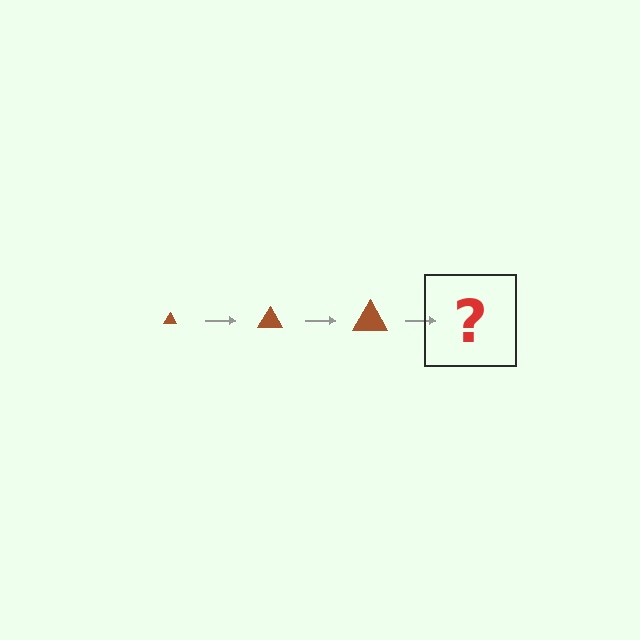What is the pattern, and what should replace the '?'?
The pattern is that the triangle gets progressively larger each step. The '?' should be a brown triangle, larger than the previous one.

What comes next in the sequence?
The next element should be a brown triangle, larger than the previous one.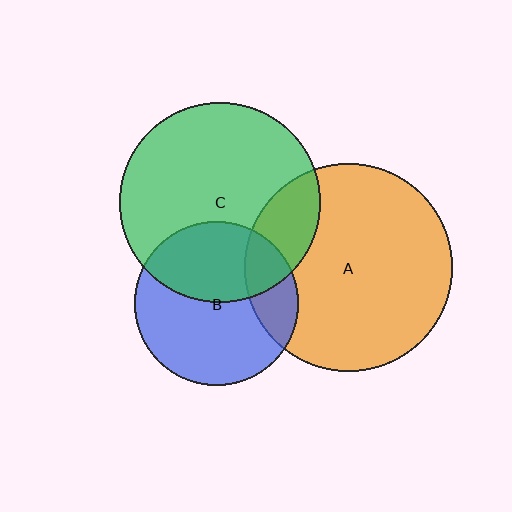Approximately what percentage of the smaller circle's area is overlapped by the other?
Approximately 40%.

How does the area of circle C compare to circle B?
Approximately 1.5 times.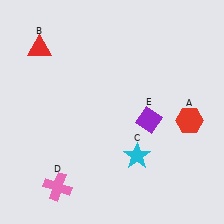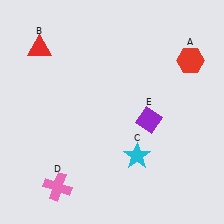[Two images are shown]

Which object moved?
The red hexagon (A) moved up.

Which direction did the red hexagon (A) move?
The red hexagon (A) moved up.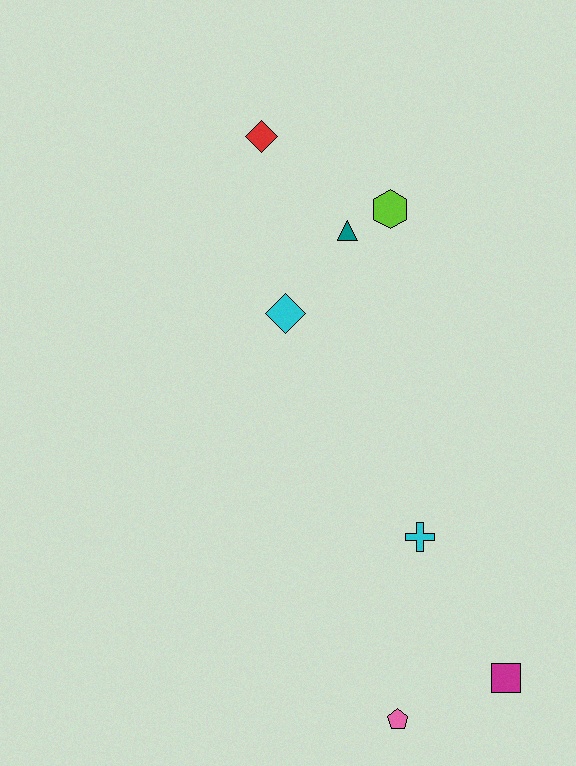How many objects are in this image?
There are 7 objects.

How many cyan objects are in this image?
There are 2 cyan objects.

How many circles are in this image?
There are no circles.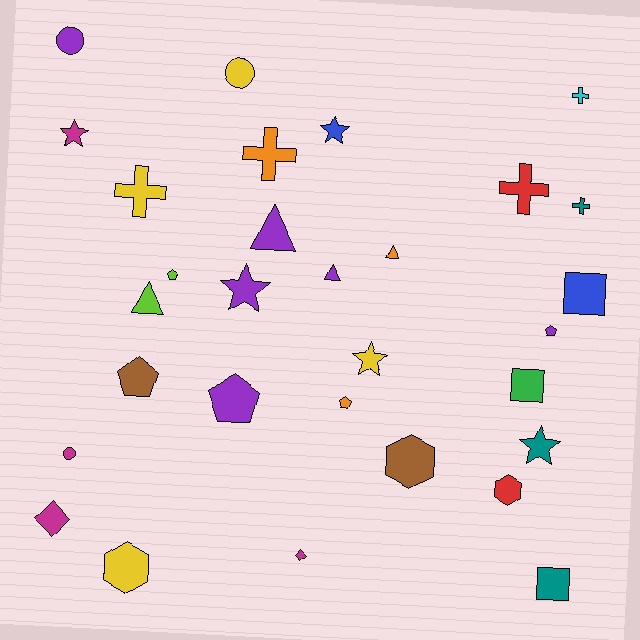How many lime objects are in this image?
There are 2 lime objects.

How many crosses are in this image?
There are 5 crosses.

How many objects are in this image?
There are 30 objects.